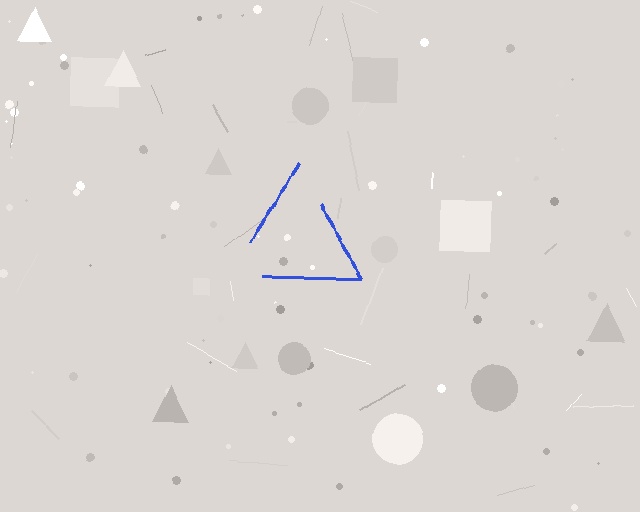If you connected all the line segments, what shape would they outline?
They would outline a triangle.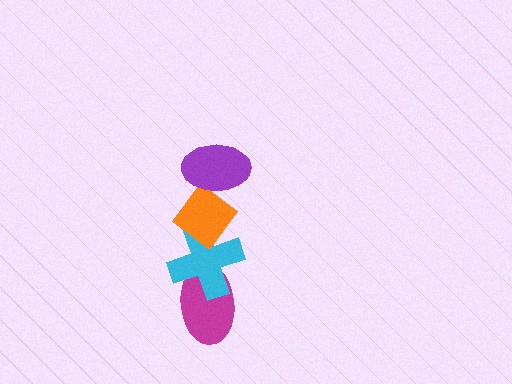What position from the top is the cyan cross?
The cyan cross is 3rd from the top.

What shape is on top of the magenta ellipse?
The cyan cross is on top of the magenta ellipse.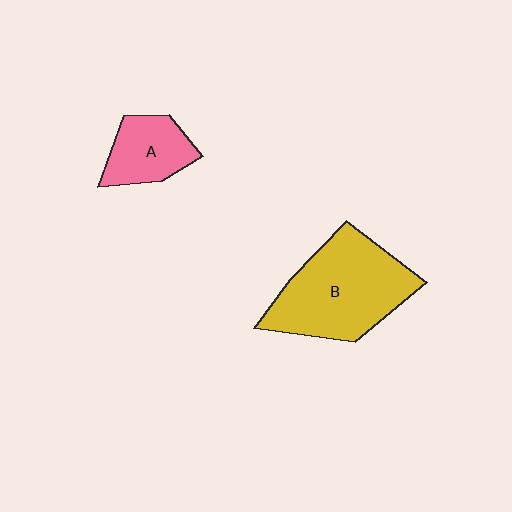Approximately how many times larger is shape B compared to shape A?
Approximately 2.2 times.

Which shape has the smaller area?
Shape A (pink).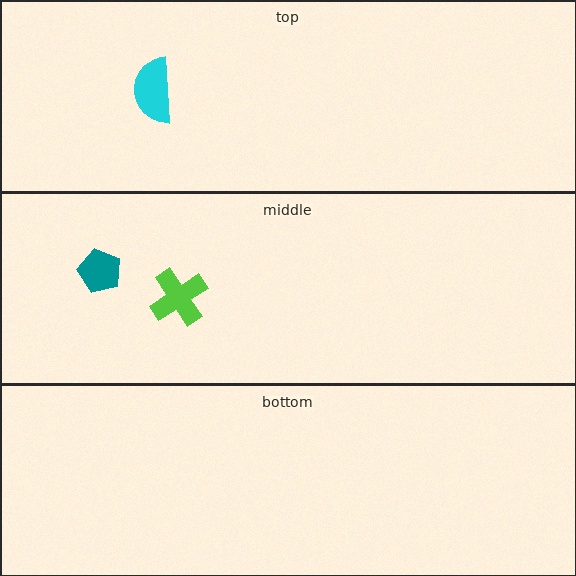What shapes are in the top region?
The cyan semicircle.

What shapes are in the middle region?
The lime cross, the teal pentagon.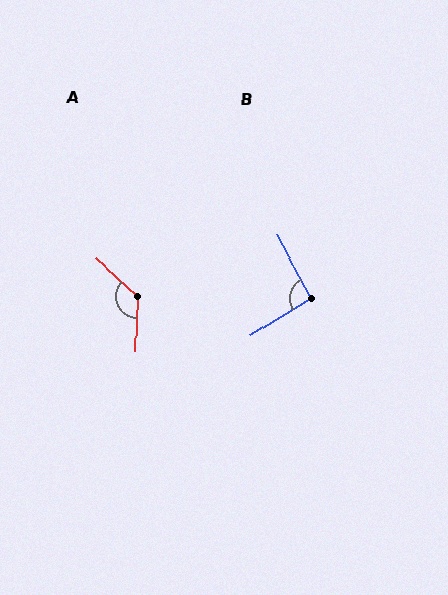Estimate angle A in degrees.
Approximately 132 degrees.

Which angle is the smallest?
B, at approximately 93 degrees.